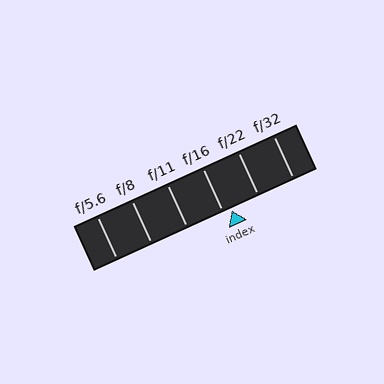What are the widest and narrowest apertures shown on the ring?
The widest aperture shown is f/5.6 and the narrowest is f/32.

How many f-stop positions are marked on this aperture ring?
There are 6 f-stop positions marked.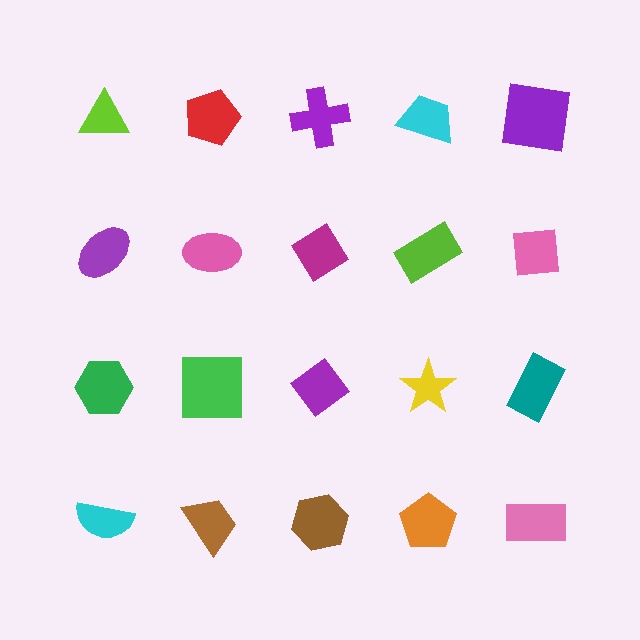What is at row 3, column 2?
A green square.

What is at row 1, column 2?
A red pentagon.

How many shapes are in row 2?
5 shapes.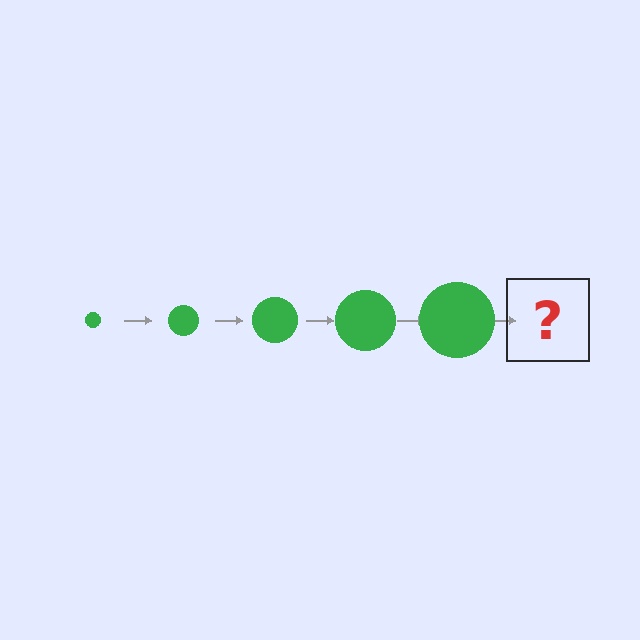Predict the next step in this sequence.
The next step is a green circle, larger than the previous one.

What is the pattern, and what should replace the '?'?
The pattern is that the circle gets progressively larger each step. The '?' should be a green circle, larger than the previous one.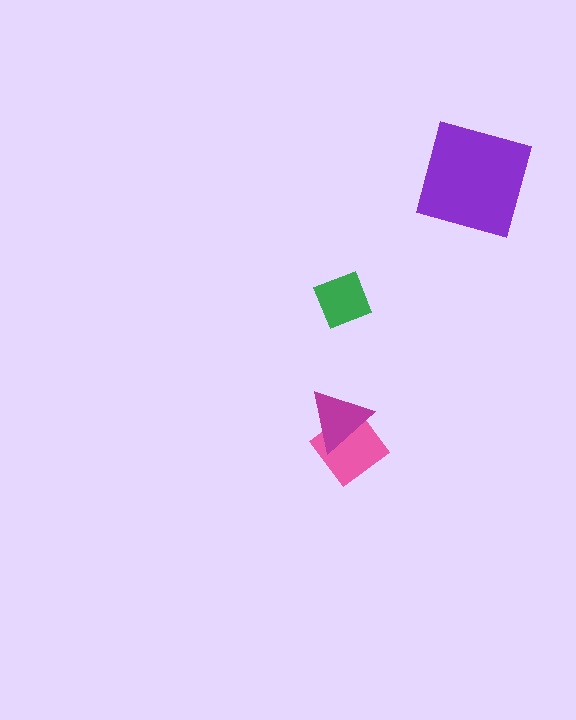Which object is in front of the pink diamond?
The magenta triangle is in front of the pink diamond.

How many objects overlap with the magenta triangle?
1 object overlaps with the magenta triangle.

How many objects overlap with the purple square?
0 objects overlap with the purple square.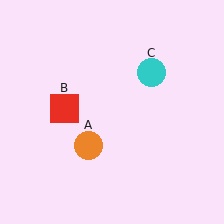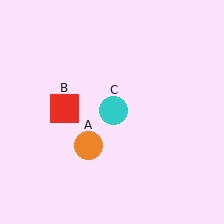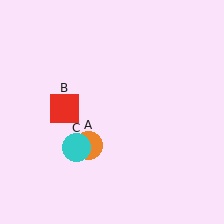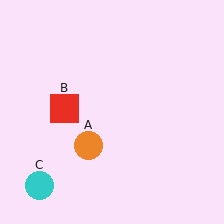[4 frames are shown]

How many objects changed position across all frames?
1 object changed position: cyan circle (object C).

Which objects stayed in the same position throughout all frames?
Orange circle (object A) and red square (object B) remained stationary.